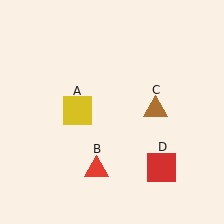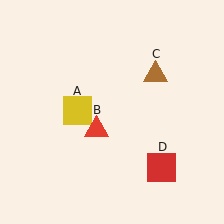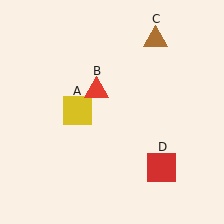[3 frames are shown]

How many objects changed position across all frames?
2 objects changed position: red triangle (object B), brown triangle (object C).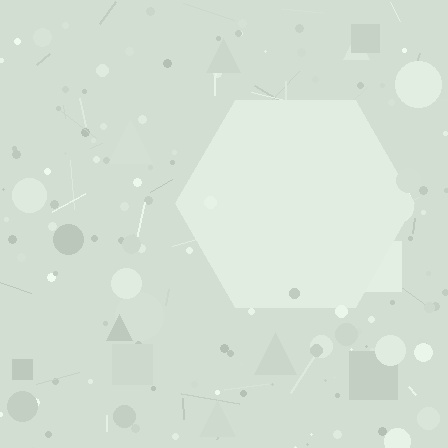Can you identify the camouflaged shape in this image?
The camouflaged shape is a hexagon.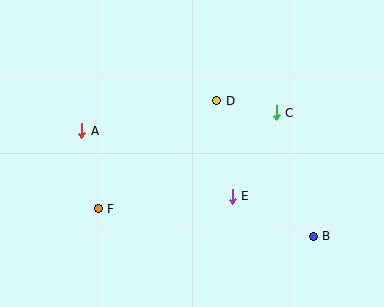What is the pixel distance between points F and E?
The distance between F and E is 135 pixels.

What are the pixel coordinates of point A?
Point A is at (82, 131).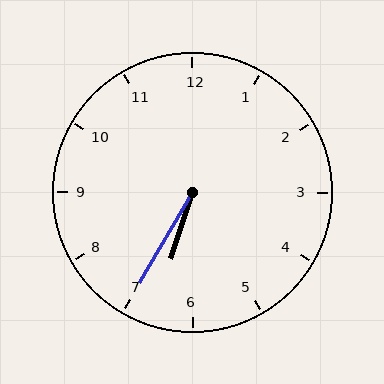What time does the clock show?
6:35.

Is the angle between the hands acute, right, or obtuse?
It is acute.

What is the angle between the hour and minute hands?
Approximately 12 degrees.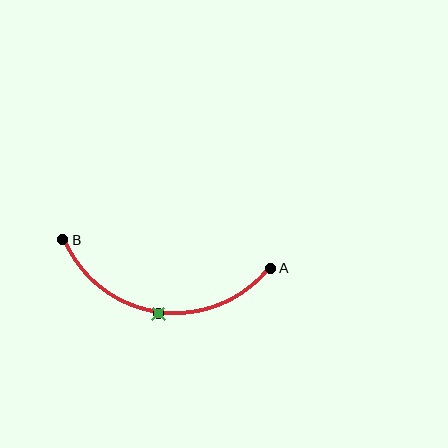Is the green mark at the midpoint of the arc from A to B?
Yes. The green mark lies on the arc at equal arc-length from both A and B — it is the arc midpoint.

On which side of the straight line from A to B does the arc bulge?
The arc bulges below the straight line connecting A and B.